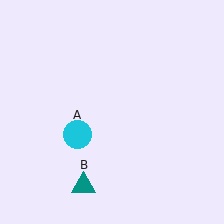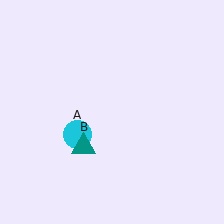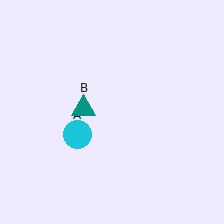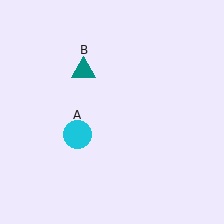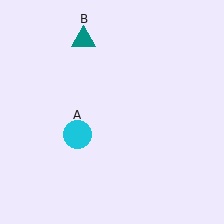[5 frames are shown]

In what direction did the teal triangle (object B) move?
The teal triangle (object B) moved up.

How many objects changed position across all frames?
1 object changed position: teal triangle (object B).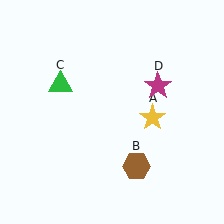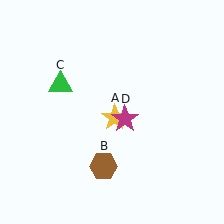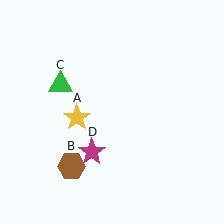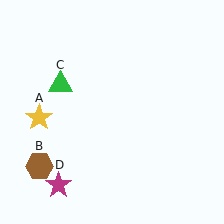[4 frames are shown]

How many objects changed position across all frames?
3 objects changed position: yellow star (object A), brown hexagon (object B), magenta star (object D).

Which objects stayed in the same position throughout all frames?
Green triangle (object C) remained stationary.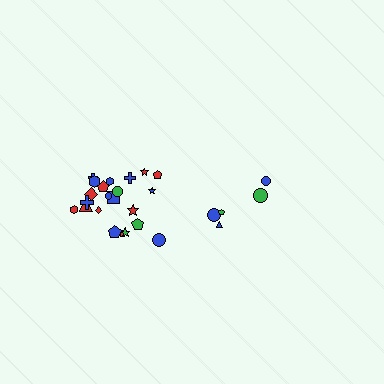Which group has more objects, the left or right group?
The left group.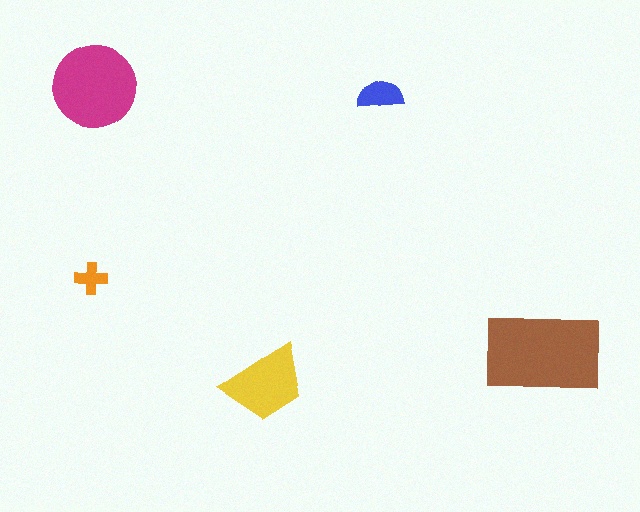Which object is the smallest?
The orange cross.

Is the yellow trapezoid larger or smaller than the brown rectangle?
Smaller.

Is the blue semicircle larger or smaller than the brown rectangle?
Smaller.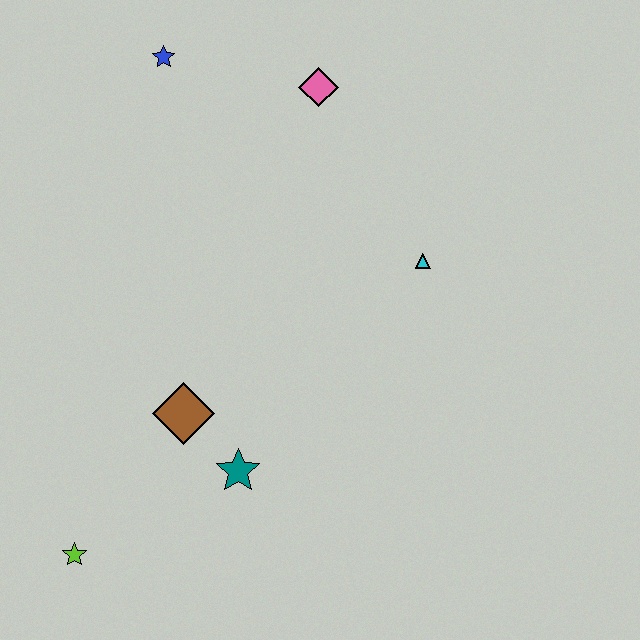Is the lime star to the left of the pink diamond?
Yes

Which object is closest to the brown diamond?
The teal star is closest to the brown diamond.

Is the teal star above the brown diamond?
No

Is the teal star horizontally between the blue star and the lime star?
No